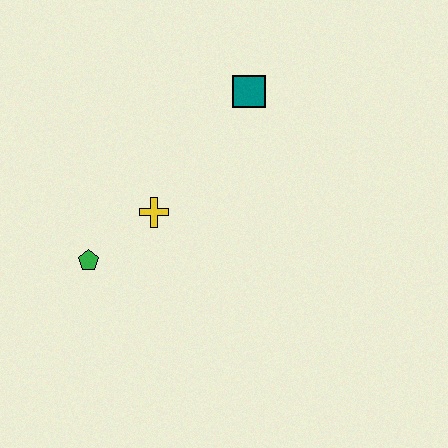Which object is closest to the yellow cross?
The green pentagon is closest to the yellow cross.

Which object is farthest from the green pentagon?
The teal square is farthest from the green pentagon.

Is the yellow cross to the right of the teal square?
No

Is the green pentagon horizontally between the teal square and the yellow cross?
No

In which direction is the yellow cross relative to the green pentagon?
The yellow cross is to the right of the green pentagon.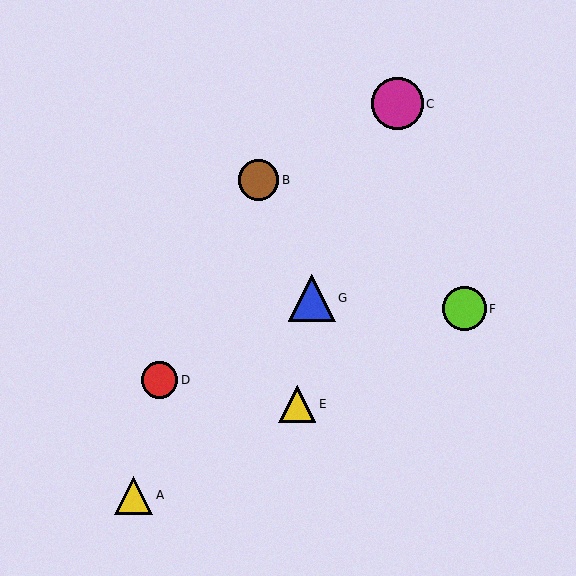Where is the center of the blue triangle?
The center of the blue triangle is at (312, 298).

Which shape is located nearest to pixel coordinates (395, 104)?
The magenta circle (labeled C) at (397, 104) is nearest to that location.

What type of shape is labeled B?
Shape B is a brown circle.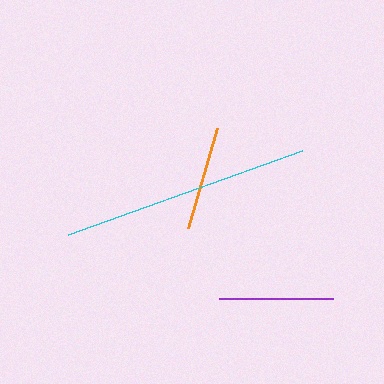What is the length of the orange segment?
The orange segment is approximately 104 pixels long.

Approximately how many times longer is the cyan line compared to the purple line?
The cyan line is approximately 2.2 times the length of the purple line.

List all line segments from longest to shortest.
From longest to shortest: cyan, purple, orange.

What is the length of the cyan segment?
The cyan segment is approximately 248 pixels long.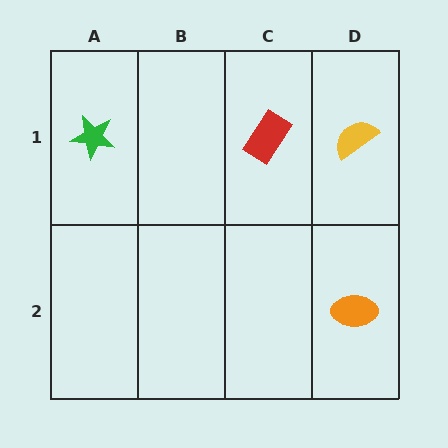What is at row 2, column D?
An orange ellipse.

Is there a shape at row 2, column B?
No, that cell is empty.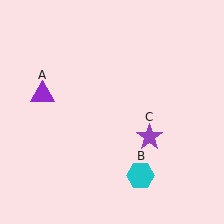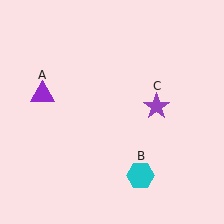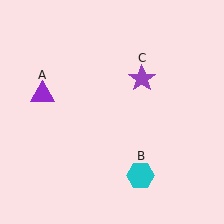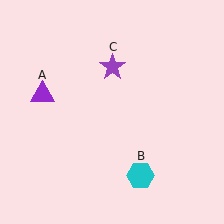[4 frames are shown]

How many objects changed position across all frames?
1 object changed position: purple star (object C).